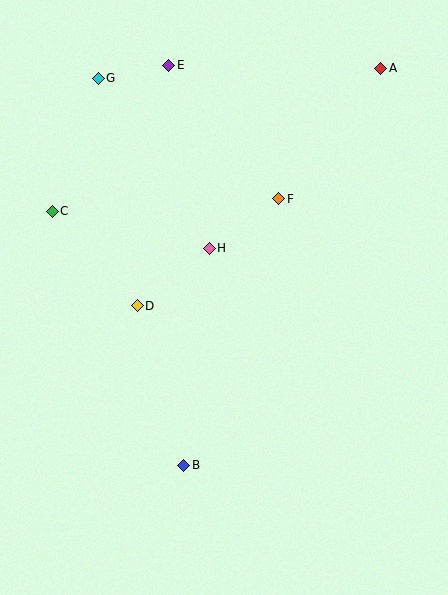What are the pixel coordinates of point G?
Point G is at (98, 78).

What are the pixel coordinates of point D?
Point D is at (137, 306).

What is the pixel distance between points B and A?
The distance between B and A is 443 pixels.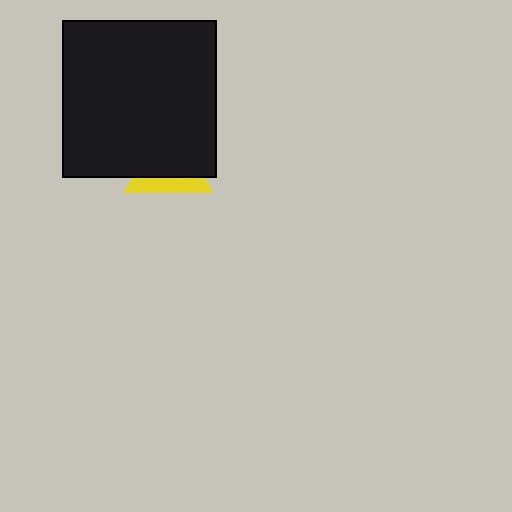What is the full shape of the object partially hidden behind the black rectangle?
The partially hidden object is a yellow triangle.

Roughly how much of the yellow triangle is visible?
A small part of it is visible (roughly 37%).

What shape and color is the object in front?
The object in front is a black rectangle.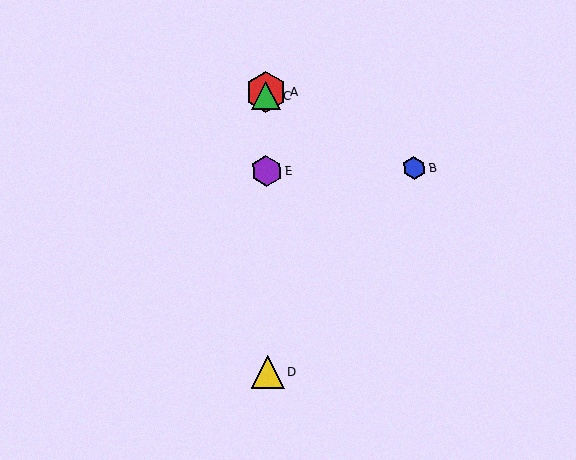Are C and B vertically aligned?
No, C is at x≈266 and B is at x≈414.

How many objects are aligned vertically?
4 objects (A, C, D, E) are aligned vertically.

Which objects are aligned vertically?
Objects A, C, D, E are aligned vertically.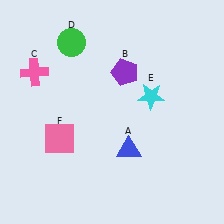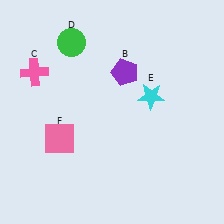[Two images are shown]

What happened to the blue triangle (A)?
The blue triangle (A) was removed in Image 2. It was in the bottom-right area of Image 1.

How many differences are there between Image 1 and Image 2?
There is 1 difference between the two images.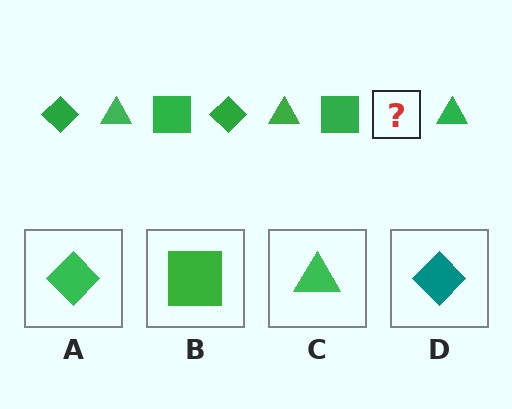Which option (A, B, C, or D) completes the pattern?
A.